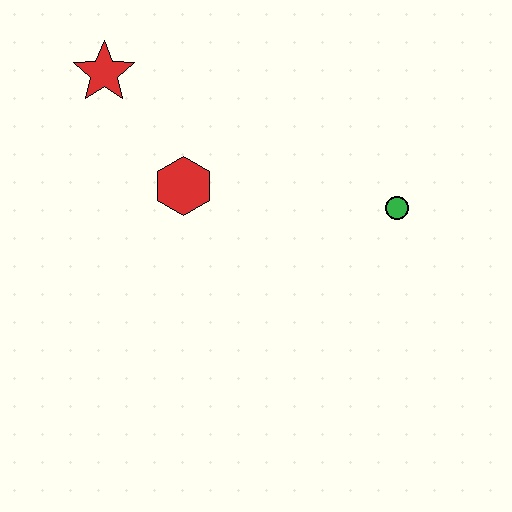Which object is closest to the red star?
The red hexagon is closest to the red star.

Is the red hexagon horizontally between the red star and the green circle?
Yes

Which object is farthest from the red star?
The green circle is farthest from the red star.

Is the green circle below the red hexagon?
Yes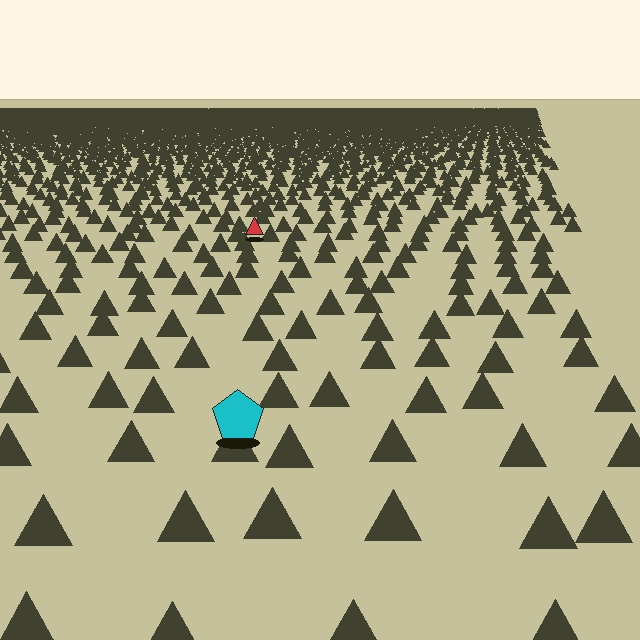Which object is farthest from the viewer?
The red triangle is farthest from the viewer. It appears smaller and the ground texture around it is denser.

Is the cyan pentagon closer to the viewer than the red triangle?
Yes. The cyan pentagon is closer — you can tell from the texture gradient: the ground texture is coarser near it.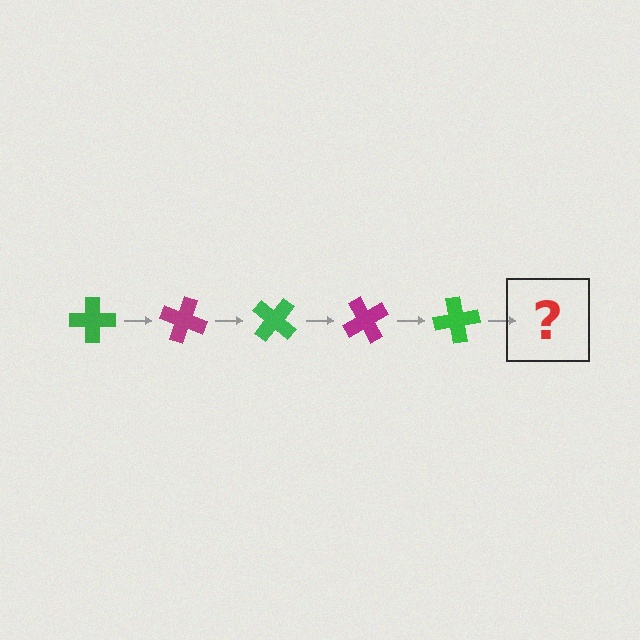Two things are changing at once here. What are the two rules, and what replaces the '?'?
The two rules are that it rotates 20 degrees each step and the color cycles through green and magenta. The '?' should be a magenta cross, rotated 100 degrees from the start.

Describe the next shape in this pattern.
It should be a magenta cross, rotated 100 degrees from the start.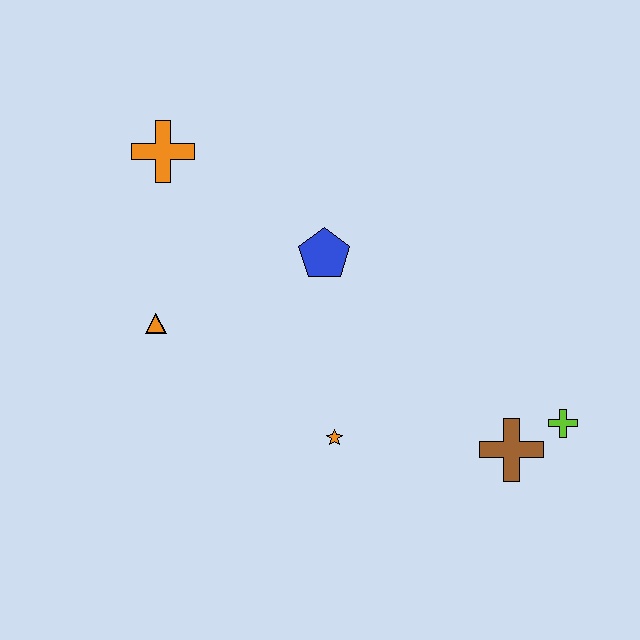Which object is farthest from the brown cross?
The orange cross is farthest from the brown cross.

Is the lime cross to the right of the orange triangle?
Yes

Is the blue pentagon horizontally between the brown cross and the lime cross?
No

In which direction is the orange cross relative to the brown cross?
The orange cross is to the left of the brown cross.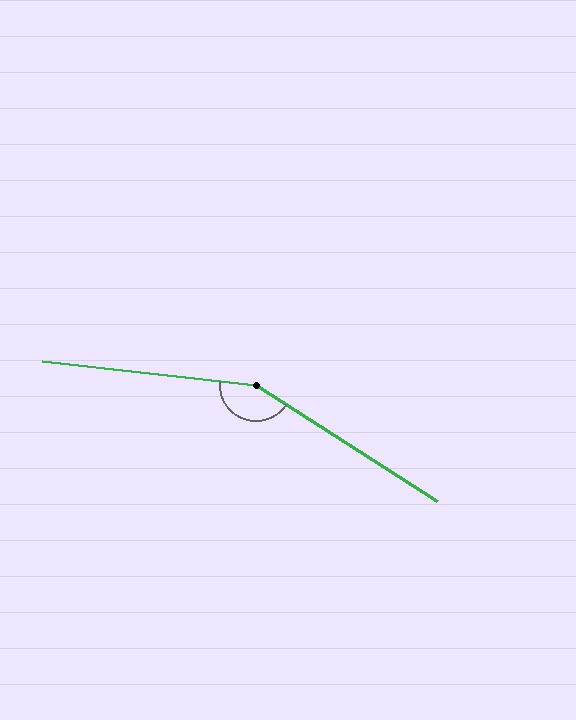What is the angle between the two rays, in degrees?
Approximately 154 degrees.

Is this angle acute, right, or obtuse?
It is obtuse.